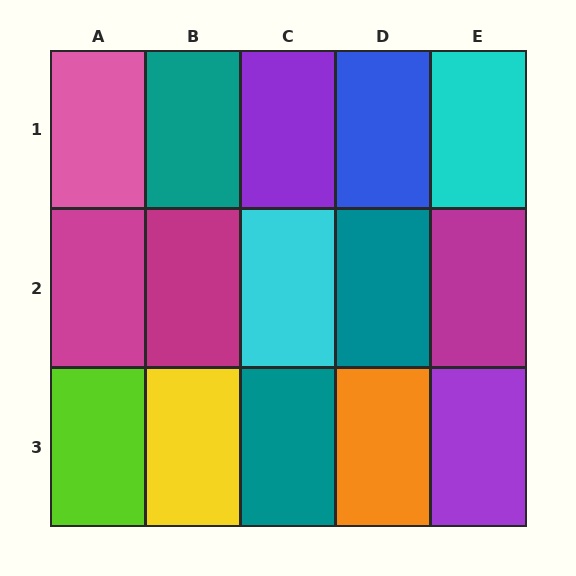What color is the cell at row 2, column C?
Cyan.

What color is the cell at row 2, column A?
Magenta.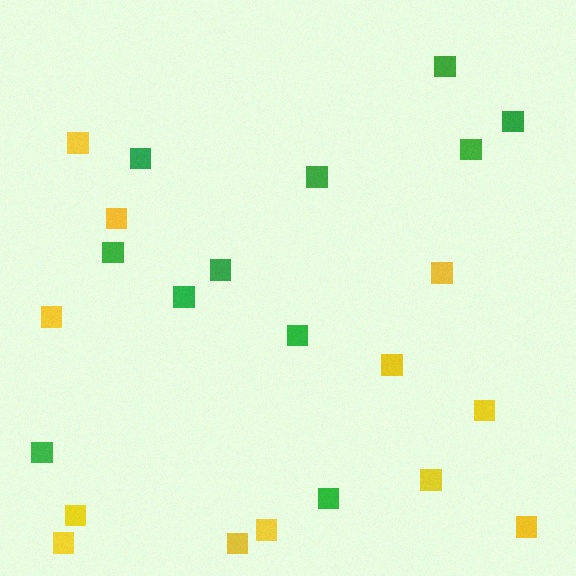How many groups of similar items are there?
There are 2 groups: one group of yellow squares (12) and one group of green squares (11).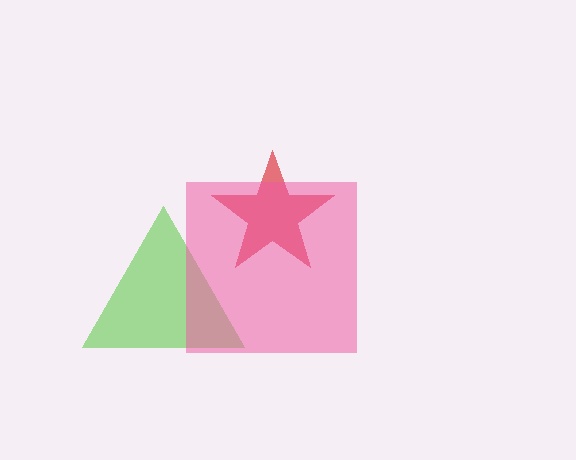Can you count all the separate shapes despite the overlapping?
Yes, there are 3 separate shapes.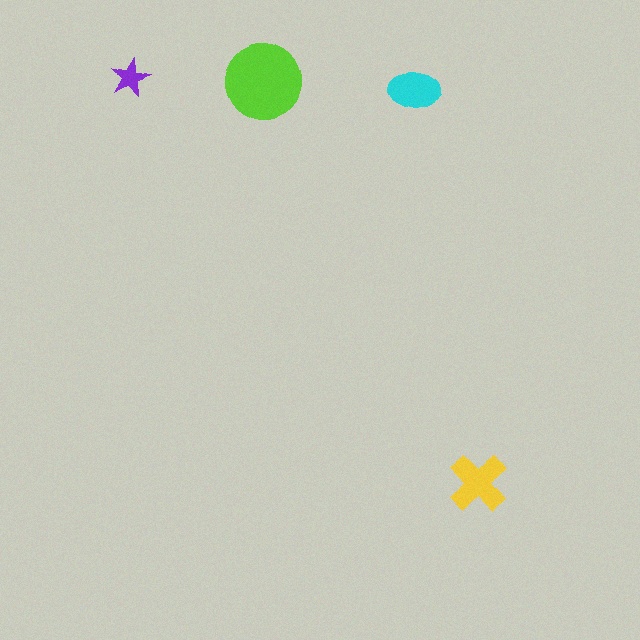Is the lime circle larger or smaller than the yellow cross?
Larger.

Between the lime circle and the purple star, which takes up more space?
The lime circle.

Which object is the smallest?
The purple star.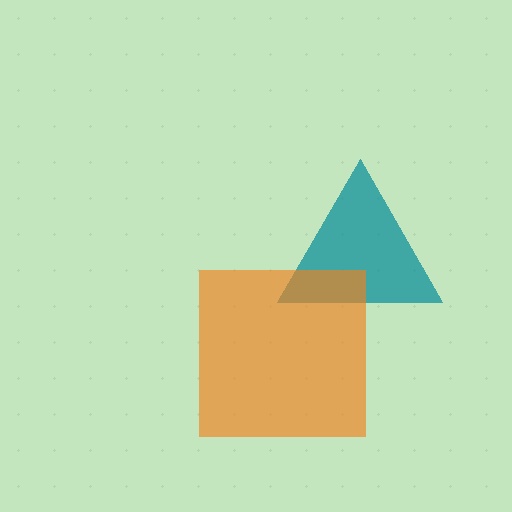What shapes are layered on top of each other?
The layered shapes are: a teal triangle, an orange square.